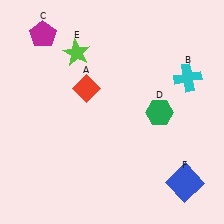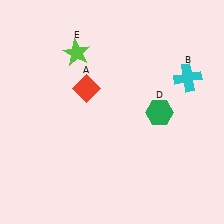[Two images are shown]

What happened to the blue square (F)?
The blue square (F) was removed in Image 2. It was in the bottom-right area of Image 1.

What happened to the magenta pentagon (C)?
The magenta pentagon (C) was removed in Image 2. It was in the top-left area of Image 1.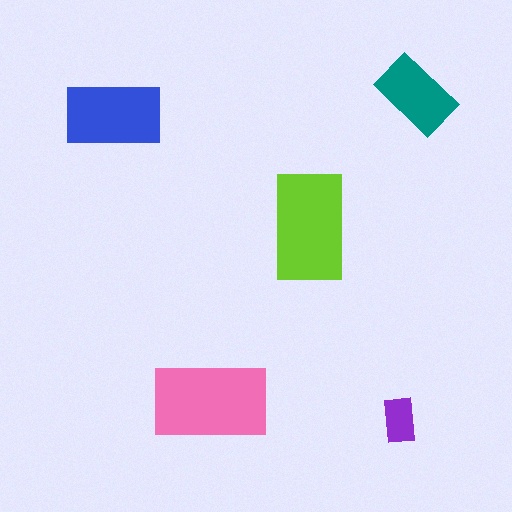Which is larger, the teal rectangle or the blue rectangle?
The blue one.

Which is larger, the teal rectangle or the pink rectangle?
The pink one.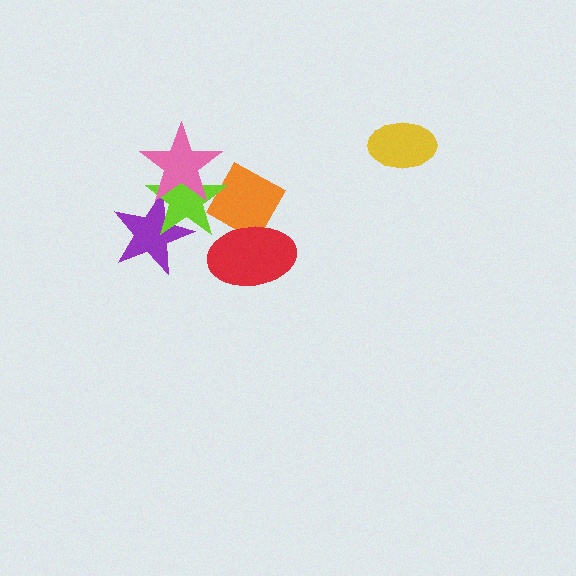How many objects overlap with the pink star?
3 objects overlap with the pink star.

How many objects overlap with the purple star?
2 objects overlap with the purple star.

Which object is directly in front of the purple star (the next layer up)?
The lime star is directly in front of the purple star.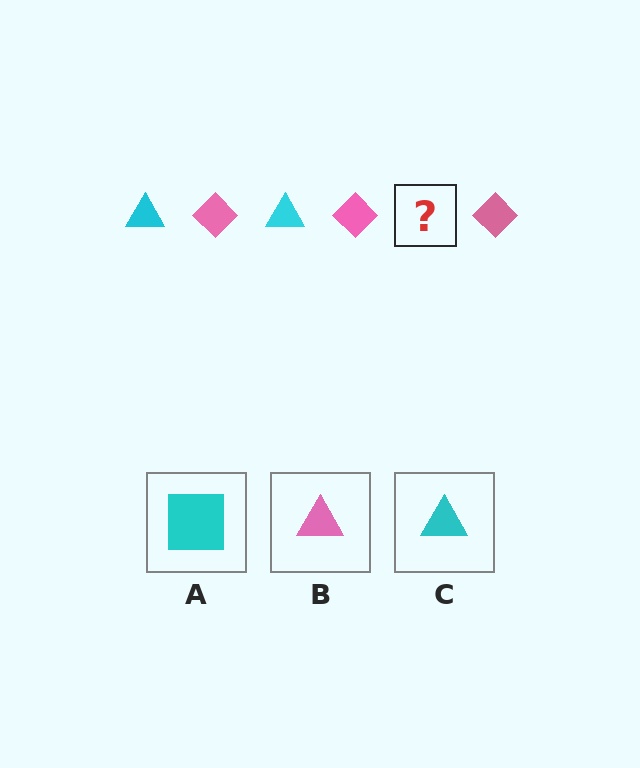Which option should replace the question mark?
Option C.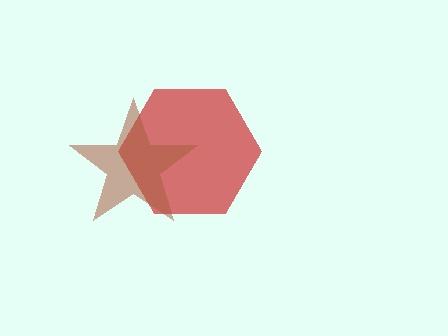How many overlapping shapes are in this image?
There are 2 overlapping shapes in the image.